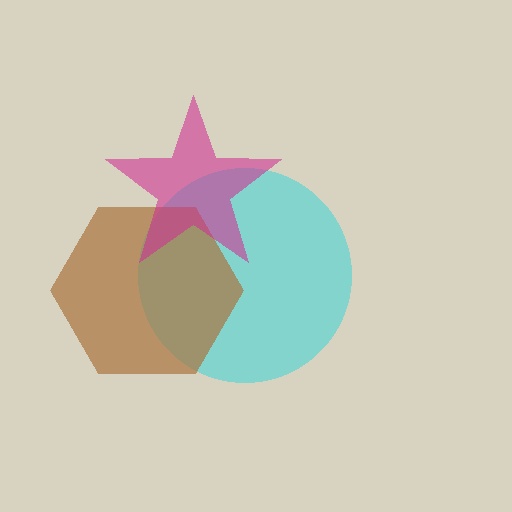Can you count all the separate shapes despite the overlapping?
Yes, there are 3 separate shapes.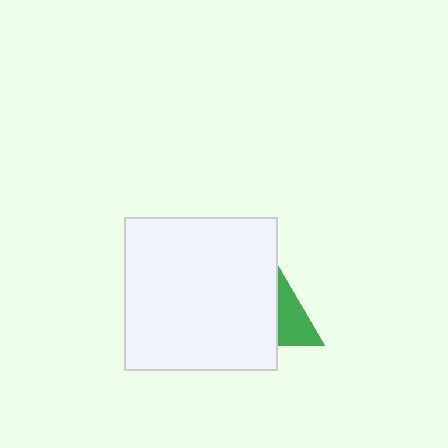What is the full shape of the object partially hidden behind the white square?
The partially hidden object is a green triangle.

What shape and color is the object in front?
The object in front is a white square.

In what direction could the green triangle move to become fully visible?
The green triangle could move right. That would shift it out from behind the white square entirely.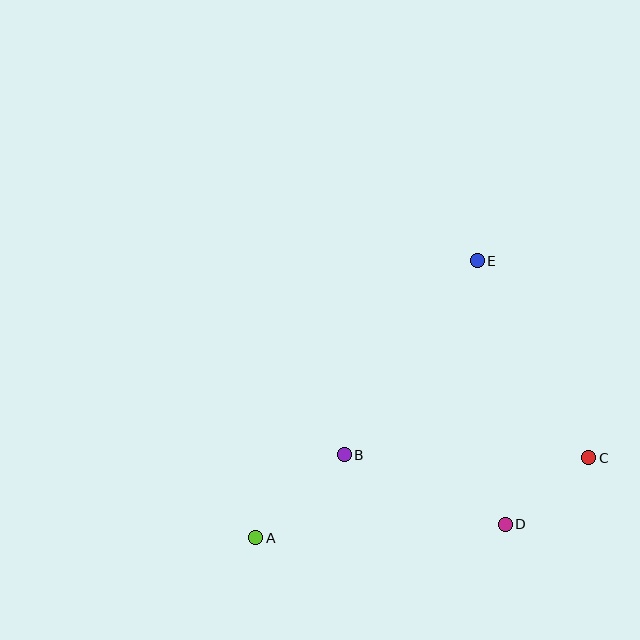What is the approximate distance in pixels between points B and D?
The distance between B and D is approximately 176 pixels.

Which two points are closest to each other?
Points C and D are closest to each other.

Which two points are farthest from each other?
Points A and E are farthest from each other.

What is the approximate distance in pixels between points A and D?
The distance between A and D is approximately 250 pixels.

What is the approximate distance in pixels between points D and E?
The distance between D and E is approximately 265 pixels.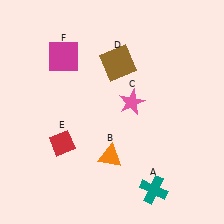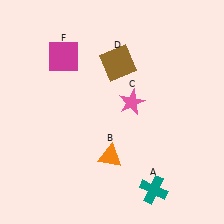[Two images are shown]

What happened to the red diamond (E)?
The red diamond (E) was removed in Image 2. It was in the bottom-left area of Image 1.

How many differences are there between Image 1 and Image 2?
There is 1 difference between the two images.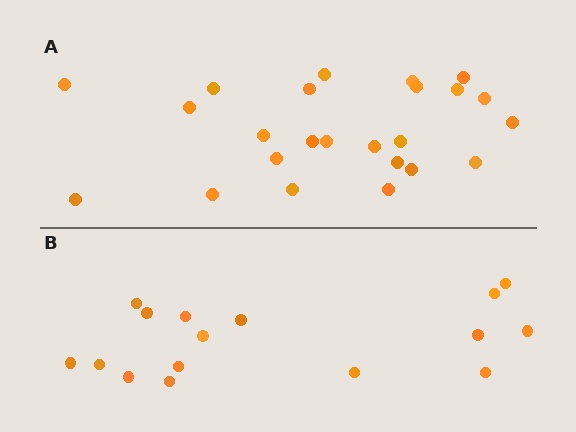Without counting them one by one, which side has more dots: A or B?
Region A (the top region) has more dots.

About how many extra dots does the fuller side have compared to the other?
Region A has roughly 8 or so more dots than region B.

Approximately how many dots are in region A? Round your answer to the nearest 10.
About 20 dots. (The exact count is 24, which rounds to 20.)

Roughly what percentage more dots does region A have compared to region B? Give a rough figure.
About 50% more.